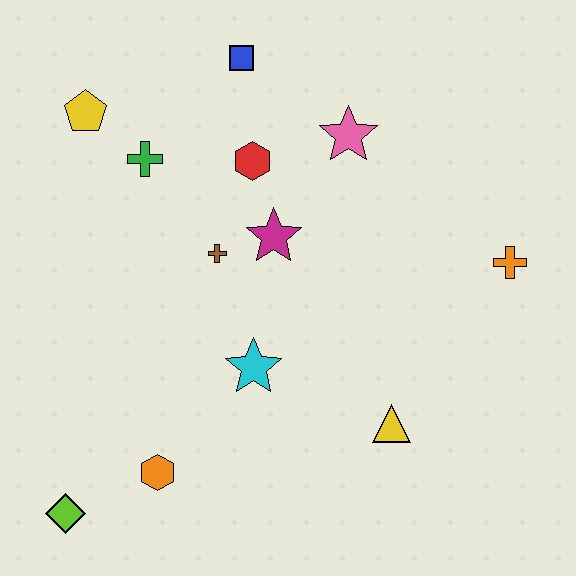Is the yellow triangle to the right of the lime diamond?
Yes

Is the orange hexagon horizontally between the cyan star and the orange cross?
No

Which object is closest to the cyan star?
The brown cross is closest to the cyan star.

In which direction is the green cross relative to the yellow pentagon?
The green cross is to the right of the yellow pentagon.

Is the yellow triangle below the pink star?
Yes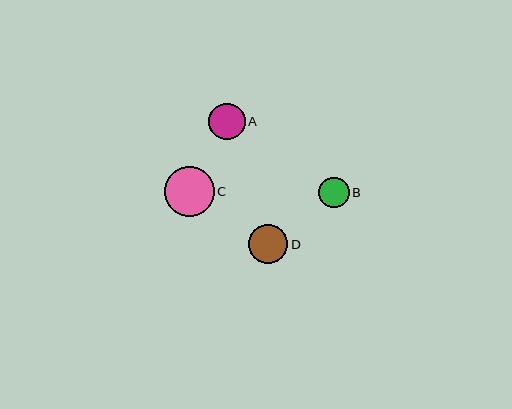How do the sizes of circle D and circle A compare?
Circle D and circle A are approximately the same size.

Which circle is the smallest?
Circle B is the smallest with a size of approximately 31 pixels.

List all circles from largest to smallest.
From largest to smallest: C, D, A, B.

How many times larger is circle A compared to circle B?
Circle A is approximately 1.2 times the size of circle B.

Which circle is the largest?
Circle C is the largest with a size of approximately 49 pixels.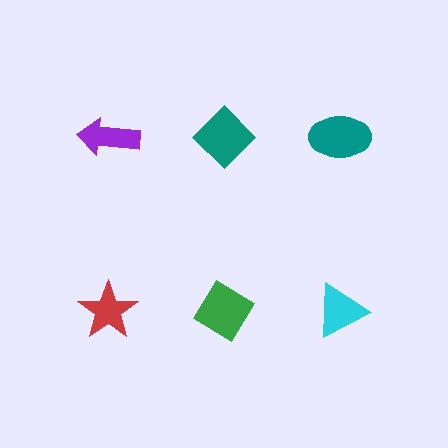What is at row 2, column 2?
A green diamond.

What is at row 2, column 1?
A red star.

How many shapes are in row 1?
3 shapes.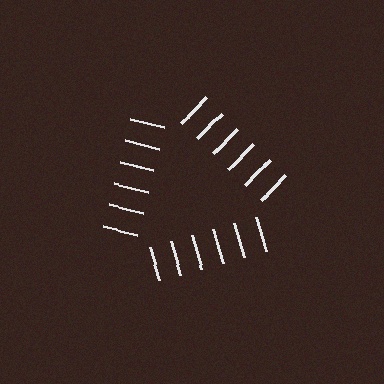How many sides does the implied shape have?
3 sides — the line-ends trace a triangle.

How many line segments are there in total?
18 — 6 along each of the 3 edges.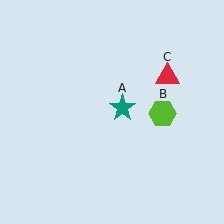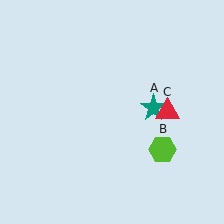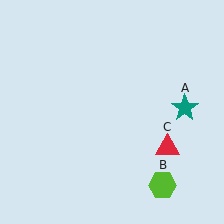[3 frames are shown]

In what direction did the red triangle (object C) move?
The red triangle (object C) moved down.